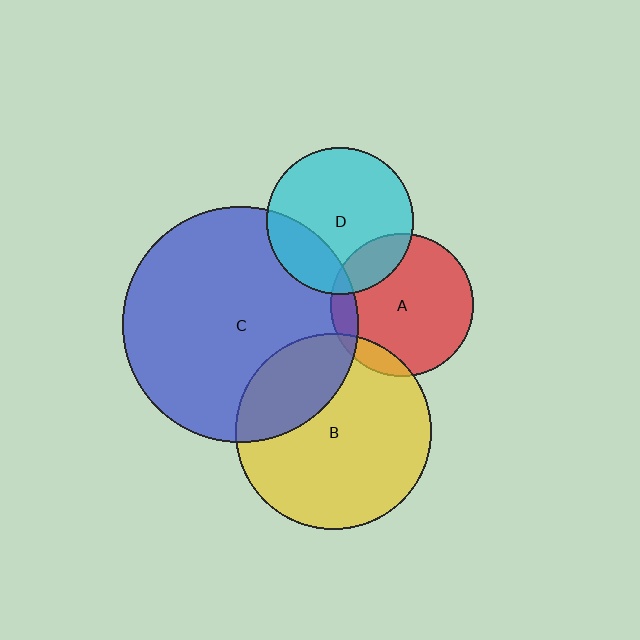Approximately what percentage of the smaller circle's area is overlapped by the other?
Approximately 20%.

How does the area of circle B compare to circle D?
Approximately 1.8 times.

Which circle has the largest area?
Circle C (blue).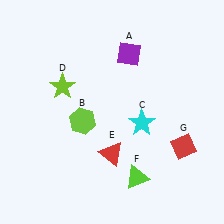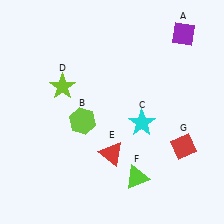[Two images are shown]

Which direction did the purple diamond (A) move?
The purple diamond (A) moved right.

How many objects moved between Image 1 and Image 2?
1 object moved between the two images.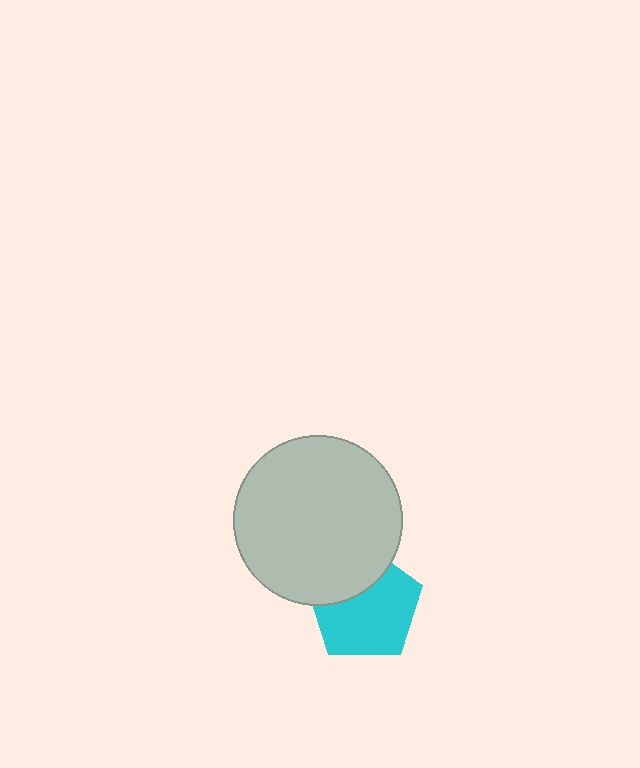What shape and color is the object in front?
The object in front is a light gray circle.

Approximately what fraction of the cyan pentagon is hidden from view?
Roughly 32% of the cyan pentagon is hidden behind the light gray circle.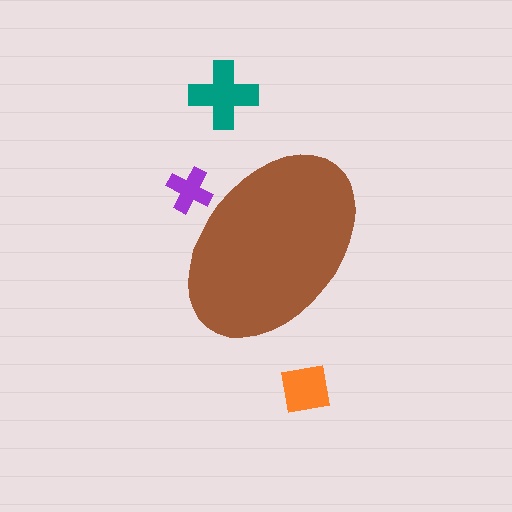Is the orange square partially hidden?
No, the orange square is fully visible.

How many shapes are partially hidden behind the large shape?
1 shape is partially hidden.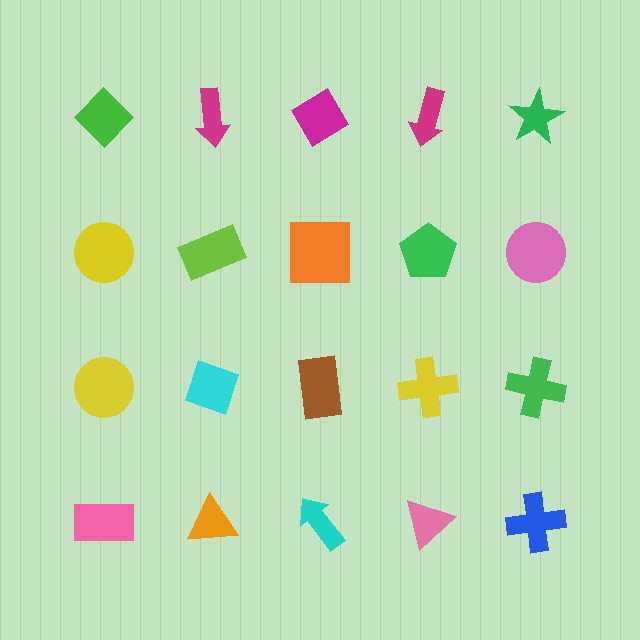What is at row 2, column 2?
A lime rectangle.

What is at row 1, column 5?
A green star.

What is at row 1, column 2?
A magenta arrow.